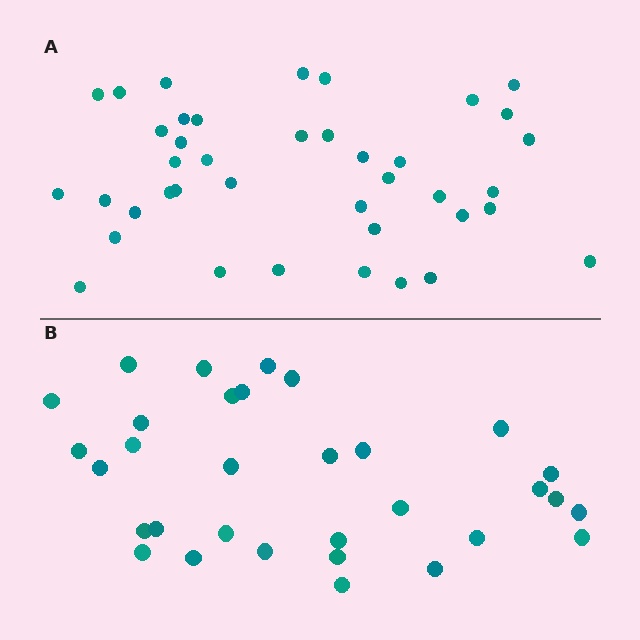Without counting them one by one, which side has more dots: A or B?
Region A (the top region) has more dots.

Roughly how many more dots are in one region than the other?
Region A has roughly 8 or so more dots than region B.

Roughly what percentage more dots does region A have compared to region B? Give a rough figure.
About 25% more.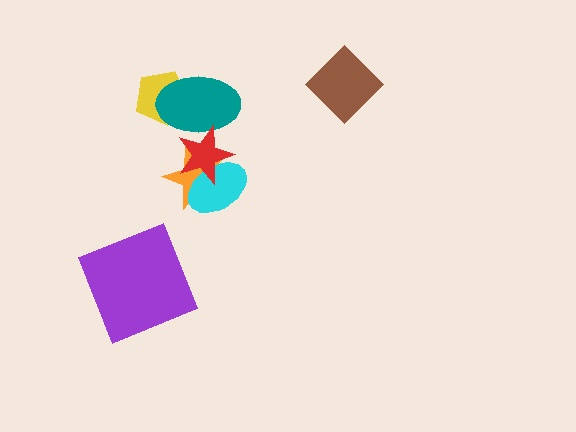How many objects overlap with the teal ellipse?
2 objects overlap with the teal ellipse.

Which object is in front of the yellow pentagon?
The teal ellipse is in front of the yellow pentagon.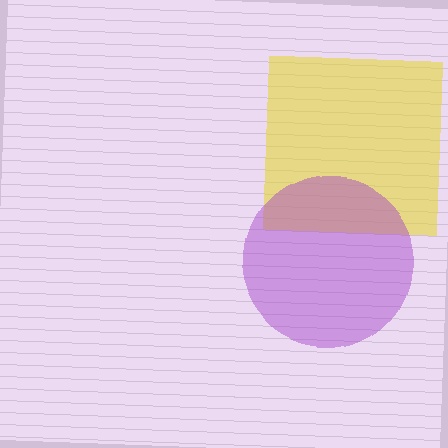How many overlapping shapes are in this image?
There are 2 overlapping shapes in the image.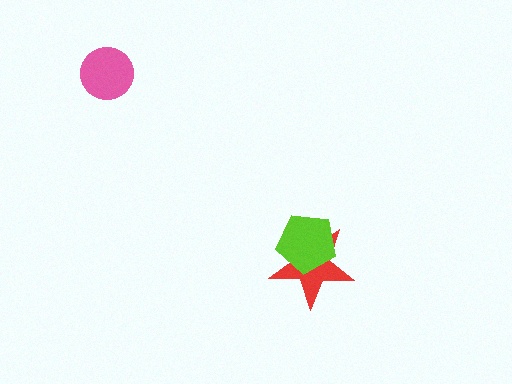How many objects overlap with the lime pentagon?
1 object overlaps with the lime pentagon.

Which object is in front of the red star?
The lime pentagon is in front of the red star.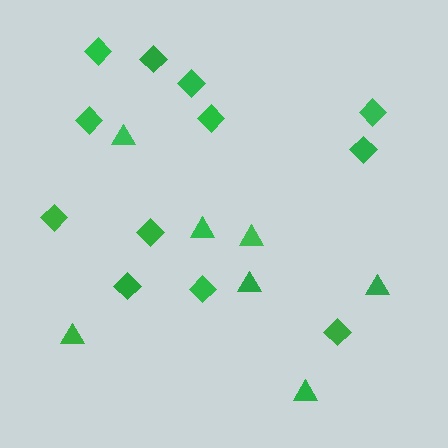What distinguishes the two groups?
There are 2 groups: one group of diamonds (12) and one group of triangles (7).